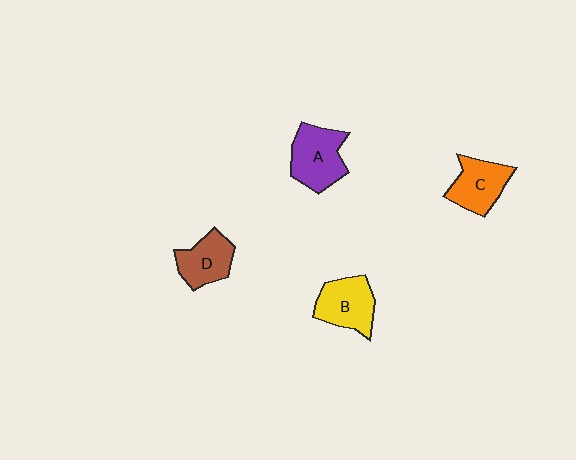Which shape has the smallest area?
Shape D (brown).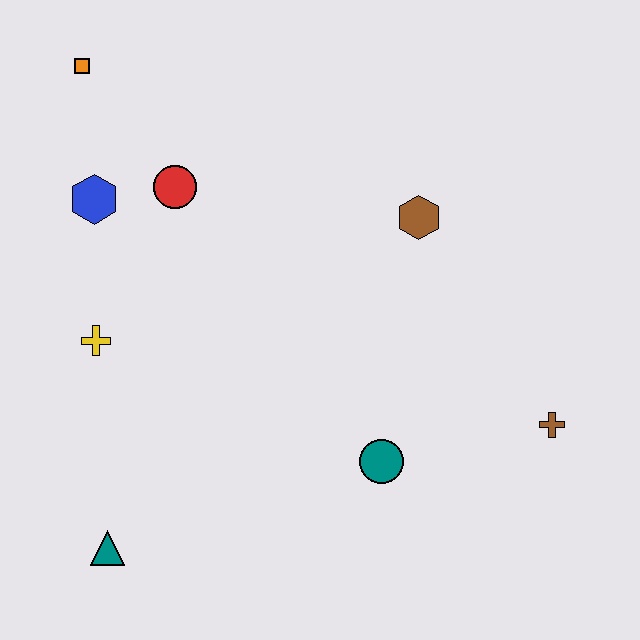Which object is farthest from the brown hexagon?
The teal triangle is farthest from the brown hexagon.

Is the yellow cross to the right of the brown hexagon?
No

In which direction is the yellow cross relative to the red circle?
The yellow cross is below the red circle.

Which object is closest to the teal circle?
The brown cross is closest to the teal circle.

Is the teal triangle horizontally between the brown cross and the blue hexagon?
Yes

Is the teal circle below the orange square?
Yes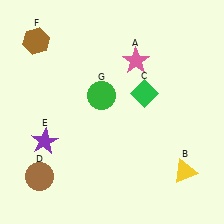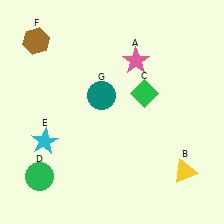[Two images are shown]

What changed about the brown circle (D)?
In Image 1, D is brown. In Image 2, it changed to green.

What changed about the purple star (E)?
In Image 1, E is purple. In Image 2, it changed to cyan.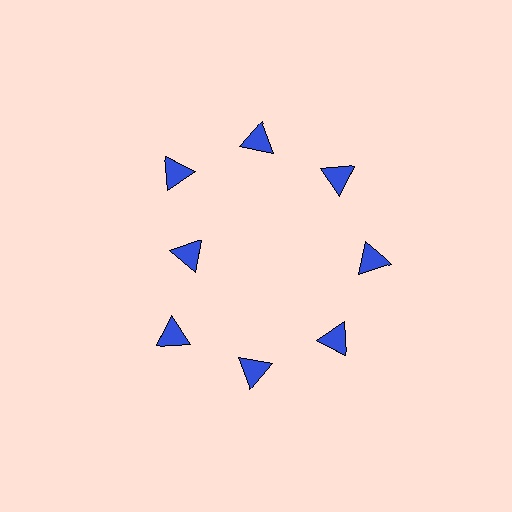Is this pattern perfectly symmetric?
No. The 8 blue triangles are arranged in a ring, but one element near the 9 o'clock position is pulled inward toward the center, breaking the 8-fold rotational symmetry.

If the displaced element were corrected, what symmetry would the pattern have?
It would have 8-fold rotational symmetry — the pattern would map onto itself every 45 degrees.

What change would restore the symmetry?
The symmetry would be restored by moving it outward, back onto the ring so that all 8 triangles sit at equal angles and equal distance from the center.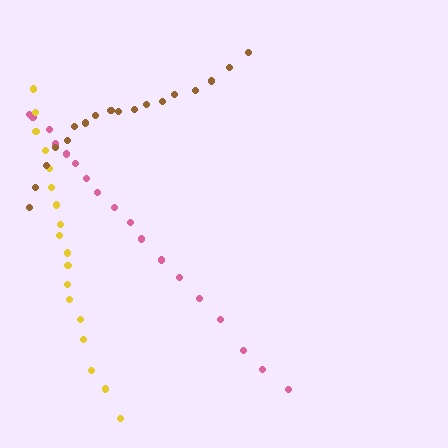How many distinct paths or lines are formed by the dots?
There are 3 distinct paths.